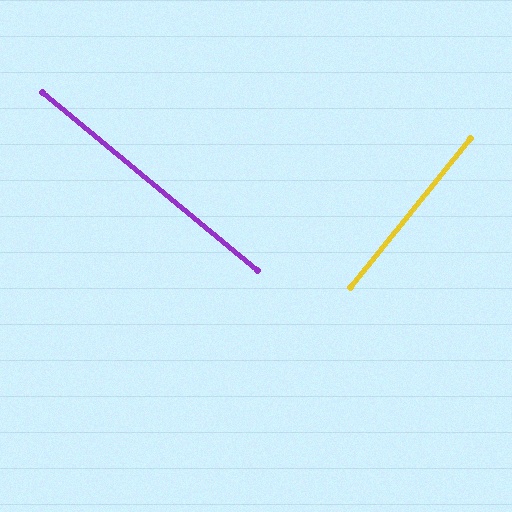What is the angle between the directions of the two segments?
Approximately 89 degrees.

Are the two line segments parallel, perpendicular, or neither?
Perpendicular — they meet at approximately 89°.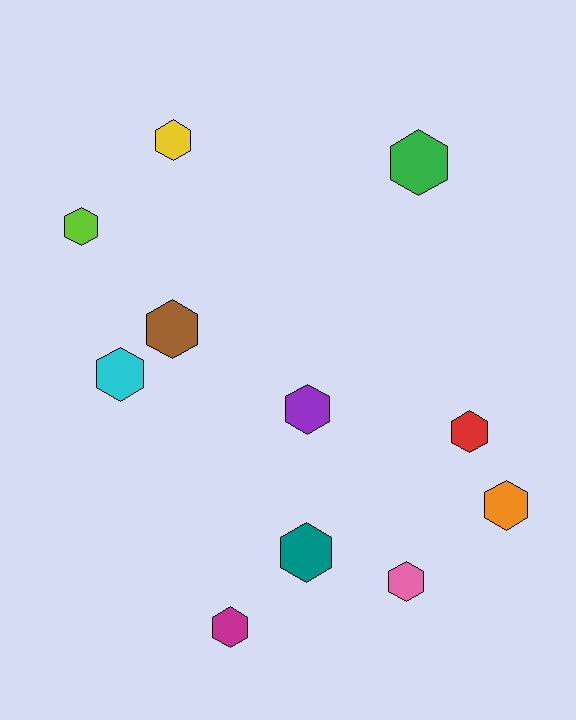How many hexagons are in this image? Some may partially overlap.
There are 11 hexagons.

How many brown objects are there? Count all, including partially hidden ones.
There is 1 brown object.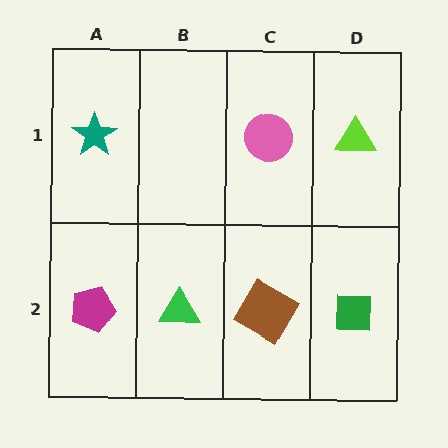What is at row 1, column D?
A lime triangle.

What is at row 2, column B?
A green triangle.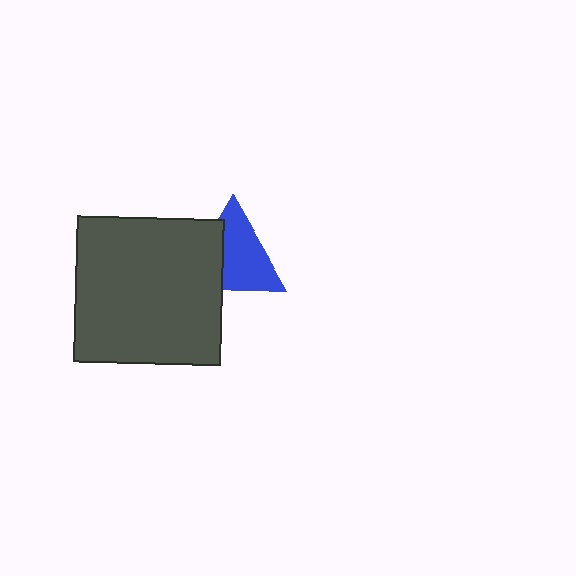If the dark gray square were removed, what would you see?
You would see the complete blue triangle.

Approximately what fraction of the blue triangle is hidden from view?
Roughly 36% of the blue triangle is hidden behind the dark gray square.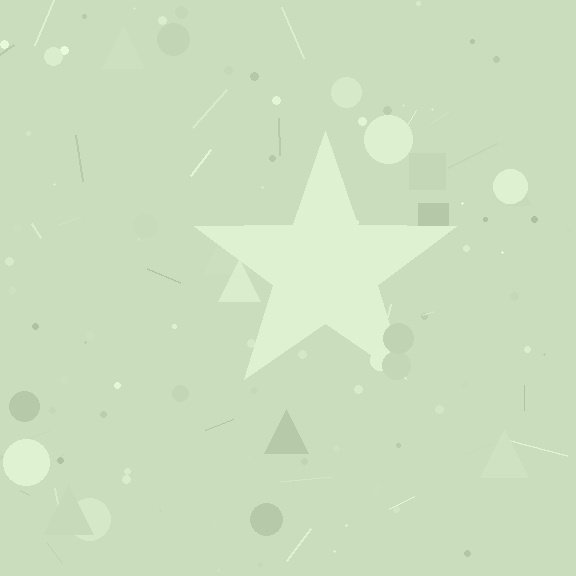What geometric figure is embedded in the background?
A star is embedded in the background.